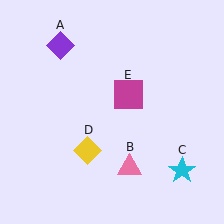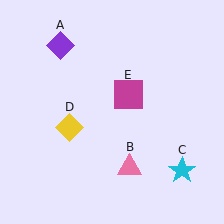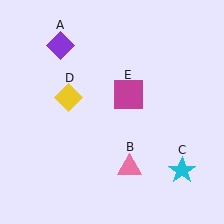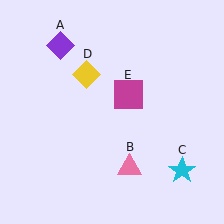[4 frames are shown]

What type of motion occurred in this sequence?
The yellow diamond (object D) rotated clockwise around the center of the scene.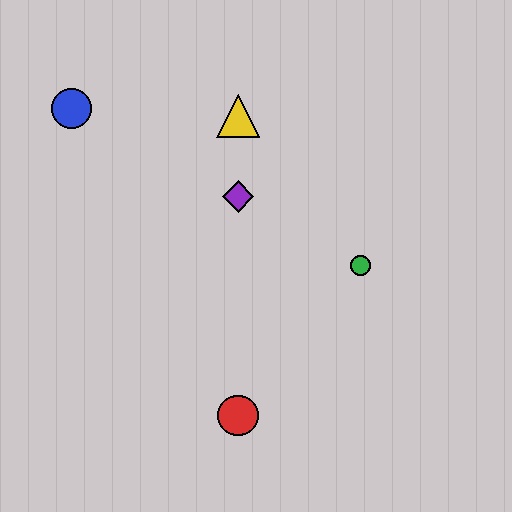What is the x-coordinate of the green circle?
The green circle is at x≈360.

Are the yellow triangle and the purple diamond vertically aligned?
Yes, both are at x≈238.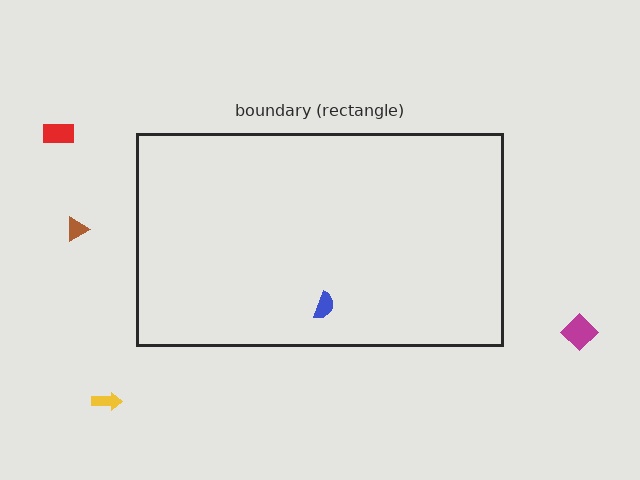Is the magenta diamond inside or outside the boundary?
Outside.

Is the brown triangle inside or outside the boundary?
Outside.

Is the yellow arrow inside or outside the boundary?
Outside.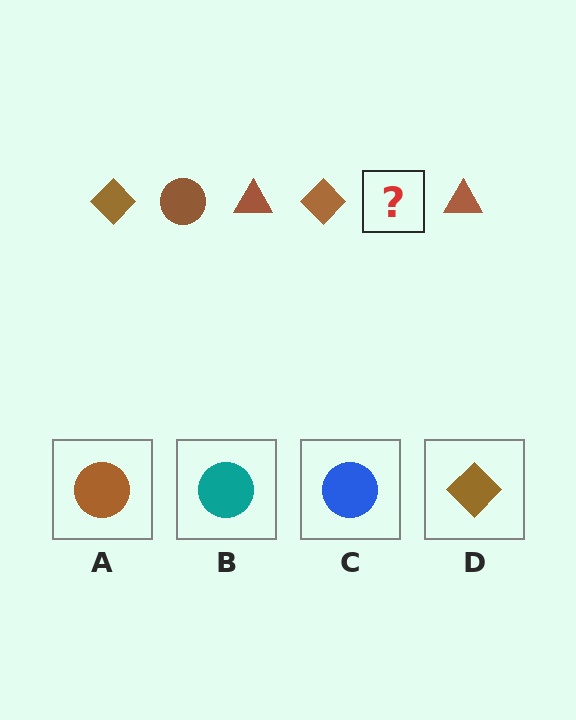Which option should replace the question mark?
Option A.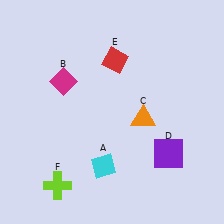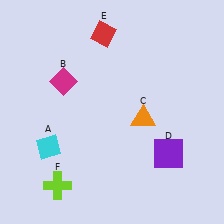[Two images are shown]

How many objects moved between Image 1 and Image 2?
2 objects moved between the two images.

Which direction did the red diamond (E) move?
The red diamond (E) moved up.